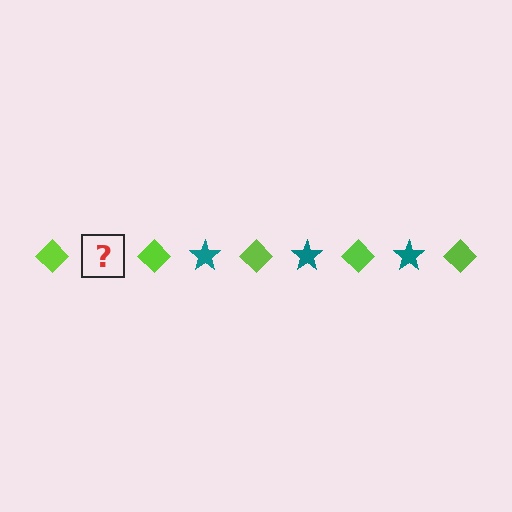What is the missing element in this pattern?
The missing element is a teal star.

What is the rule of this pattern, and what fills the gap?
The rule is that the pattern alternates between lime diamond and teal star. The gap should be filled with a teal star.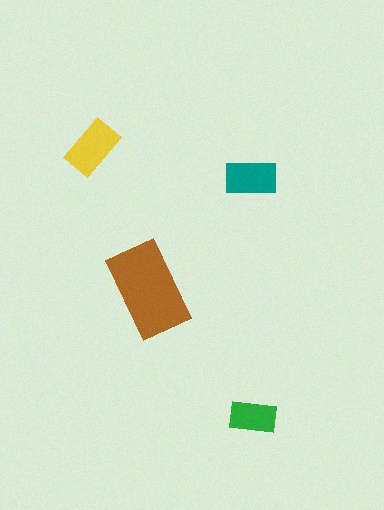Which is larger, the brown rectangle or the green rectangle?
The brown one.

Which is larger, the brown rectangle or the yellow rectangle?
The brown one.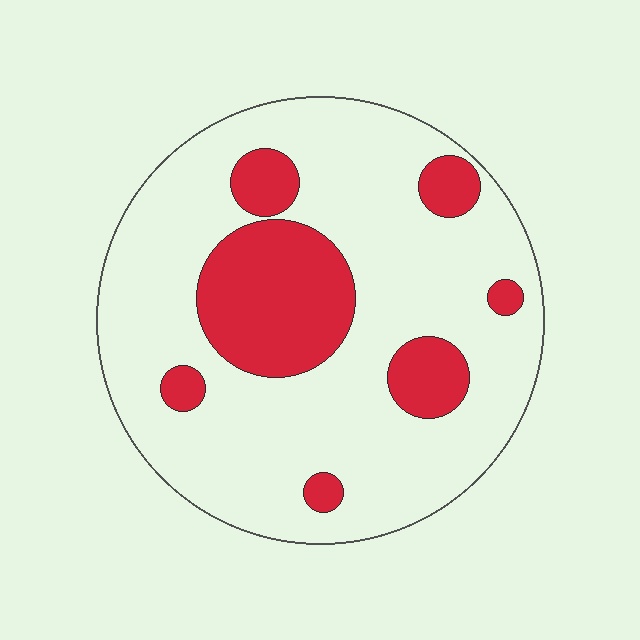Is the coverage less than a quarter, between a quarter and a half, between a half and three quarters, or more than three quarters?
Less than a quarter.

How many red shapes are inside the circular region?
7.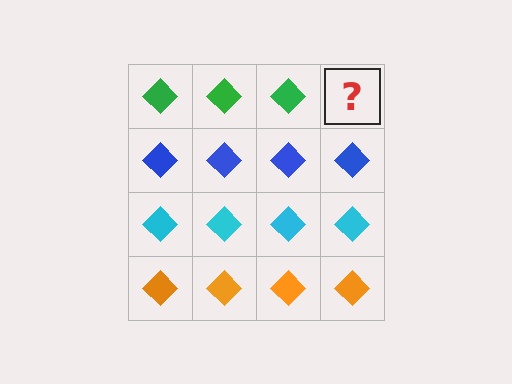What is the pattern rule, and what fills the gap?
The rule is that each row has a consistent color. The gap should be filled with a green diamond.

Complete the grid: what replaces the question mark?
The question mark should be replaced with a green diamond.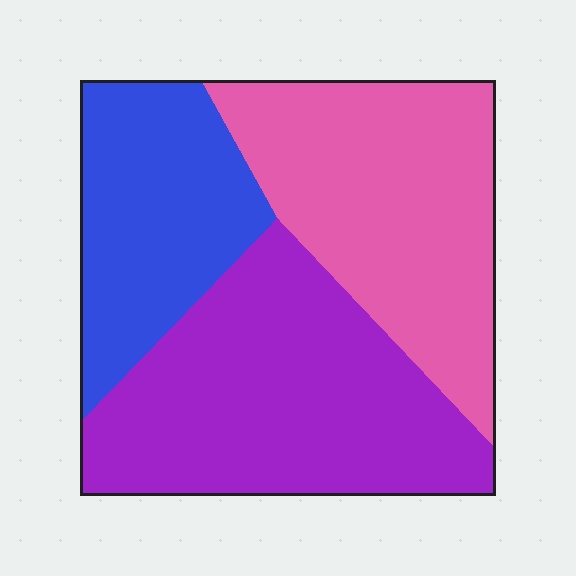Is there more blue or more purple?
Purple.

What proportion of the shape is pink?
Pink takes up about one third (1/3) of the shape.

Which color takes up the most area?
Purple, at roughly 40%.